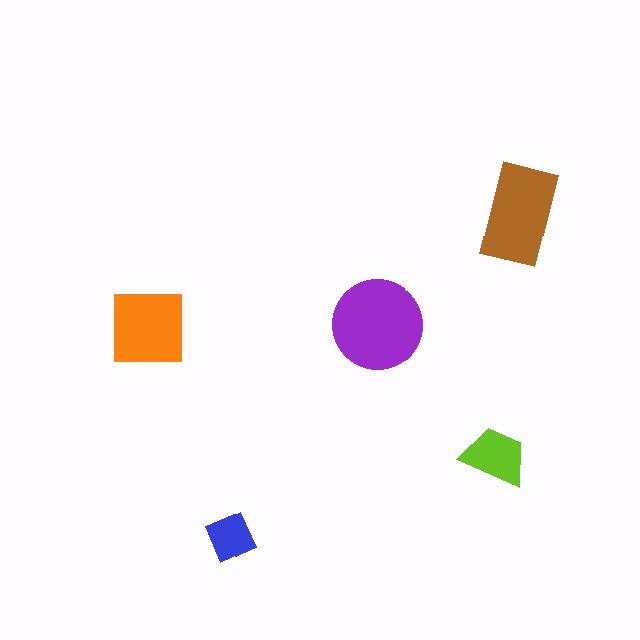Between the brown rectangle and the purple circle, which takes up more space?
The purple circle.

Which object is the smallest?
The blue diamond.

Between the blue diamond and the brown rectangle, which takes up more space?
The brown rectangle.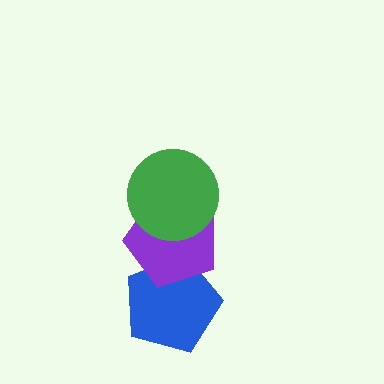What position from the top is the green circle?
The green circle is 1st from the top.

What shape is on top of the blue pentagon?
The purple pentagon is on top of the blue pentagon.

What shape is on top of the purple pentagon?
The green circle is on top of the purple pentagon.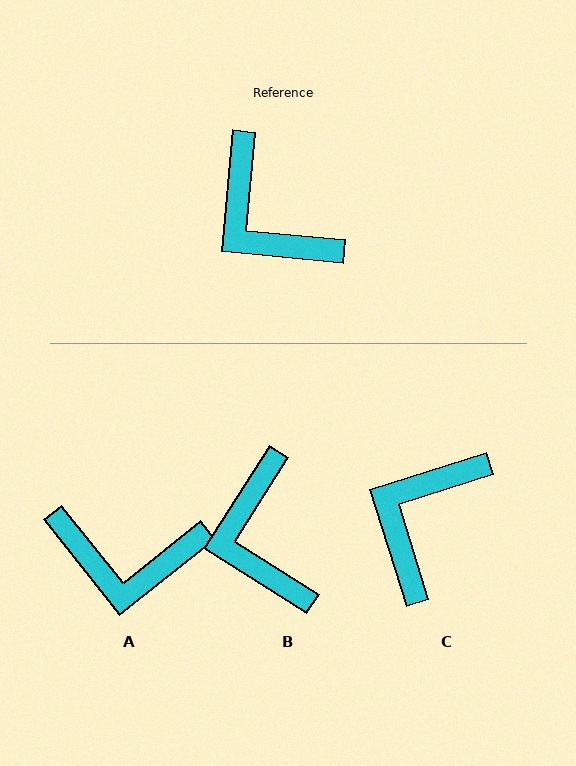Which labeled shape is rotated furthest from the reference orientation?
C, about 67 degrees away.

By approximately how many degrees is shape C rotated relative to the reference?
Approximately 67 degrees clockwise.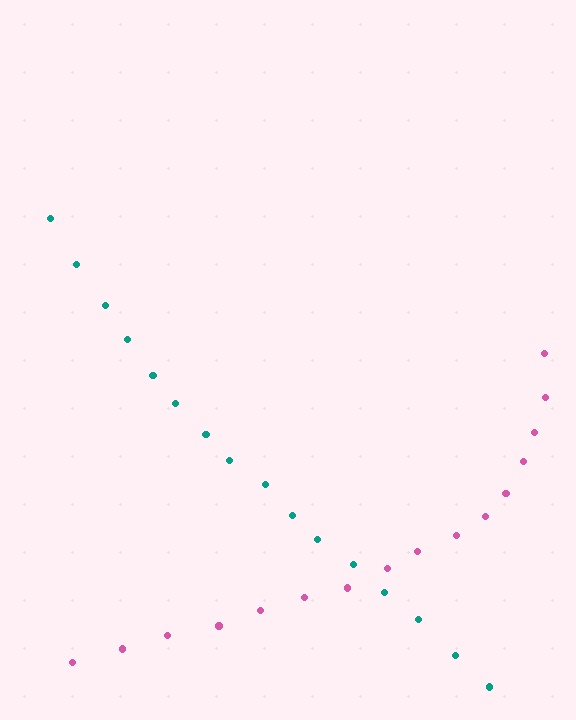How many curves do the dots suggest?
There are 2 distinct paths.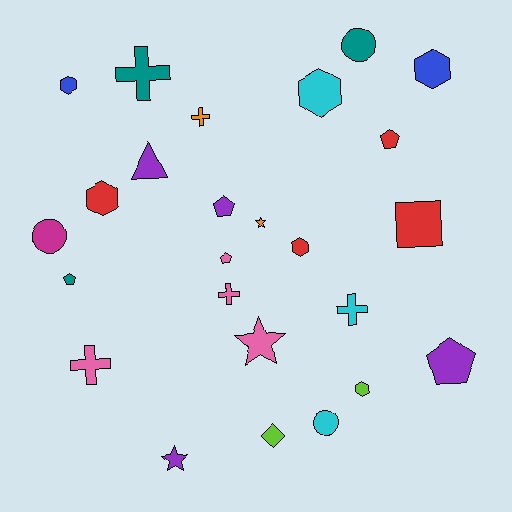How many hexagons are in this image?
There are 6 hexagons.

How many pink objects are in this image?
There are 4 pink objects.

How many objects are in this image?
There are 25 objects.